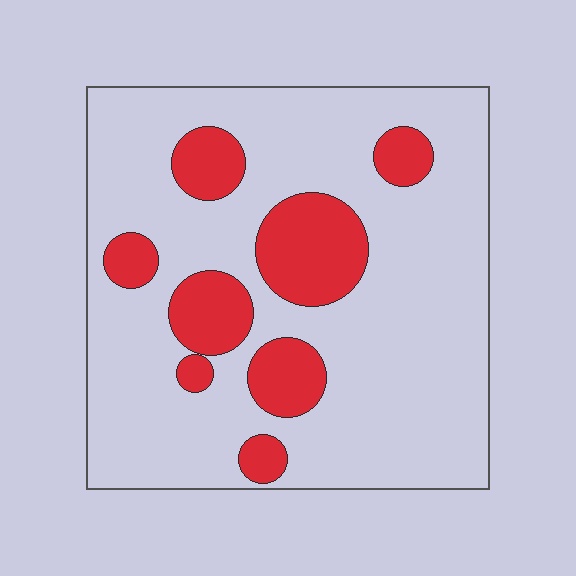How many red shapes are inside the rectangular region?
8.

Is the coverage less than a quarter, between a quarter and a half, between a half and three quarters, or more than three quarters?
Less than a quarter.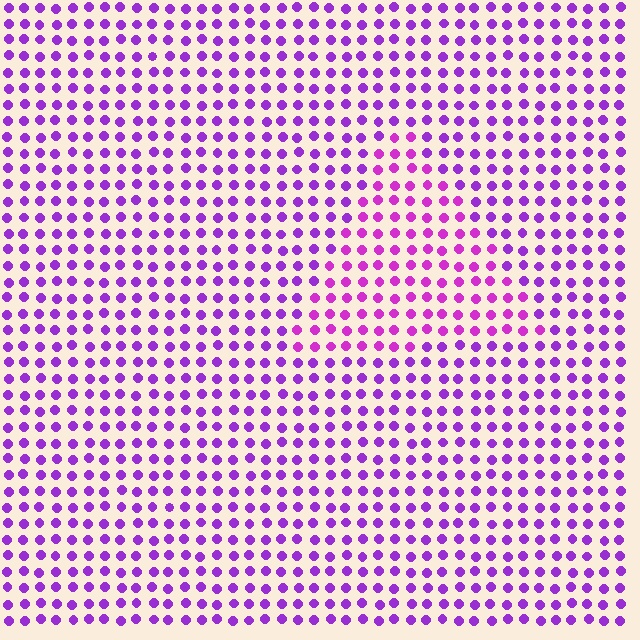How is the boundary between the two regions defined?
The boundary is defined purely by a slight shift in hue (about 22 degrees). Spacing, size, and orientation are identical on both sides.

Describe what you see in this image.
The image is filled with small purple elements in a uniform arrangement. A triangle-shaped region is visible where the elements are tinted to a slightly different hue, forming a subtle color boundary.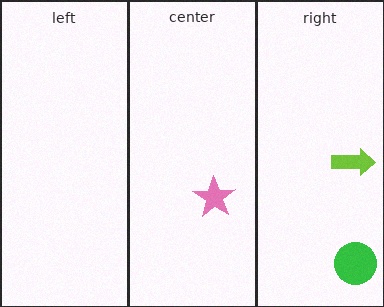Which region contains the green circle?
The right region.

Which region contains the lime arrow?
The right region.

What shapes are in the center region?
The pink star.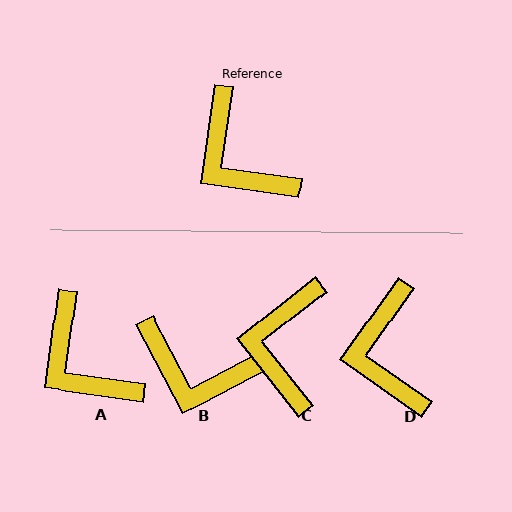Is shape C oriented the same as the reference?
No, it is off by about 44 degrees.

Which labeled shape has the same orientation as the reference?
A.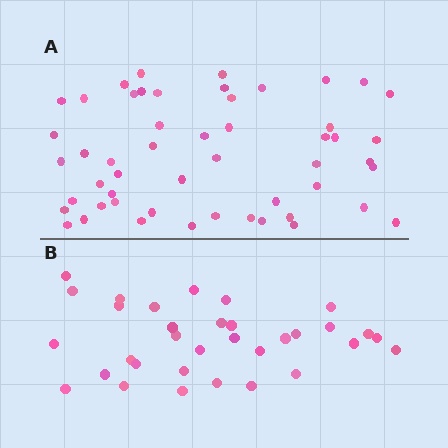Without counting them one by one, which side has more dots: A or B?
Region A (the top region) has more dots.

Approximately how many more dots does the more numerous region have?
Region A has approximately 20 more dots than region B.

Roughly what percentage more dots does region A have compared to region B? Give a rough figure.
About 60% more.